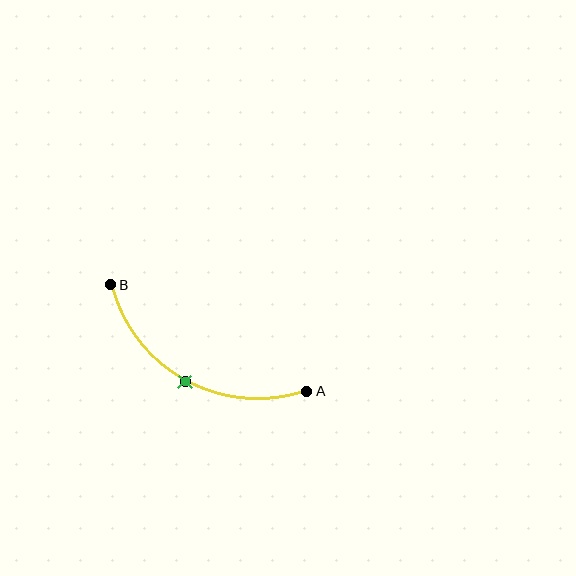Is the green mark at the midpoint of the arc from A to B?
Yes. The green mark lies on the arc at equal arc-length from both A and B — it is the arc midpoint.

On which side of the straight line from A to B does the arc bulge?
The arc bulges below the straight line connecting A and B.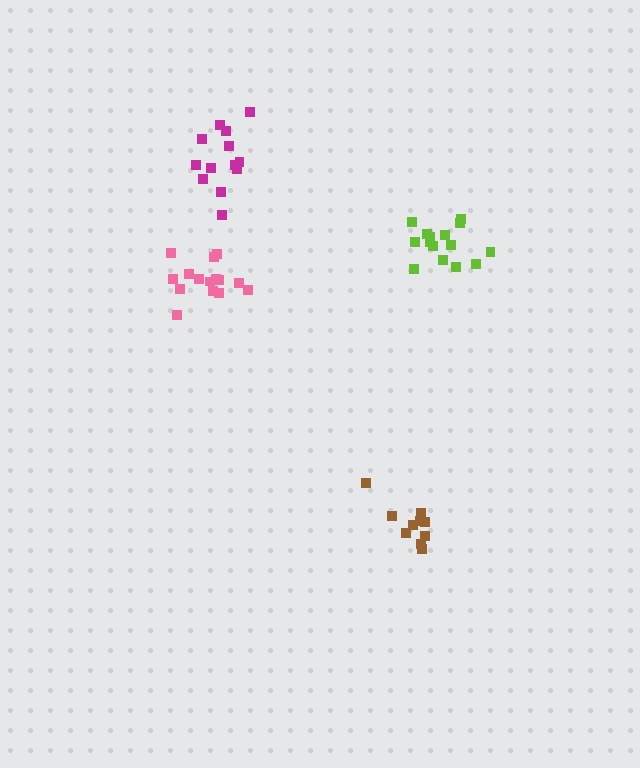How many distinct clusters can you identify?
There are 4 distinct clusters.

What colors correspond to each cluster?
The clusters are colored: magenta, pink, lime, brown.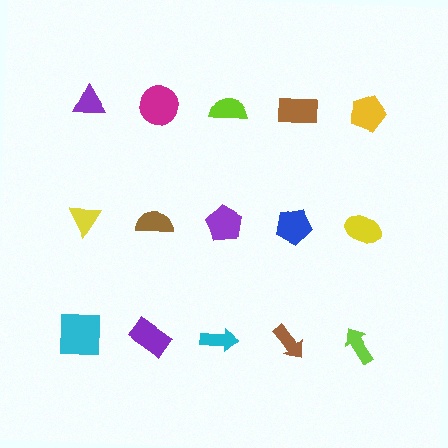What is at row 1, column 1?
A purple triangle.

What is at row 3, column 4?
A brown arrow.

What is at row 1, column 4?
A brown rectangle.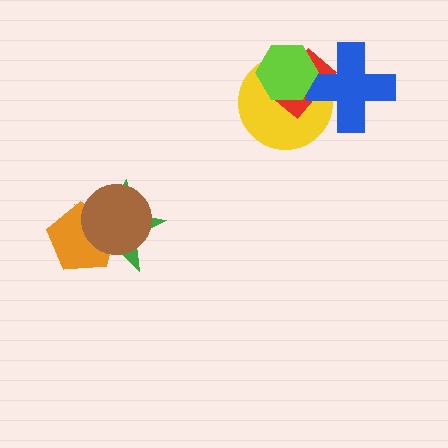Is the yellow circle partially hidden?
Yes, it is partially covered by another shape.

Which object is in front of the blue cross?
The lime hexagon is in front of the blue cross.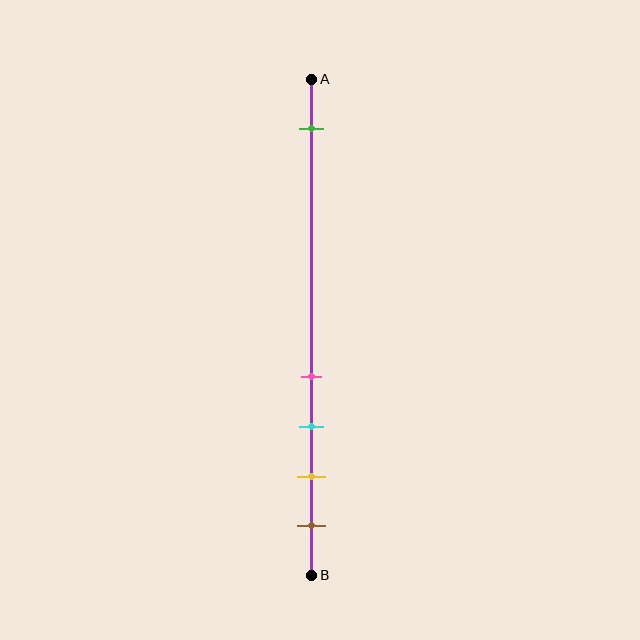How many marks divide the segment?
There are 5 marks dividing the segment.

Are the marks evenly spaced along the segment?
No, the marks are not evenly spaced.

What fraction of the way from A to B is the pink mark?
The pink mark is approximately 60% (0.6) of the way from A to B.